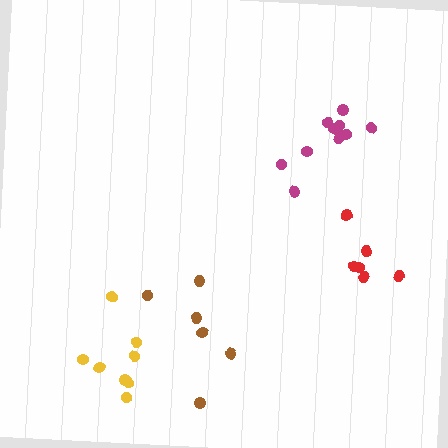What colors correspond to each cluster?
The clusters are colored: red, yellow, brown, magenta.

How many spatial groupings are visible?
There are 4 spatial groupings.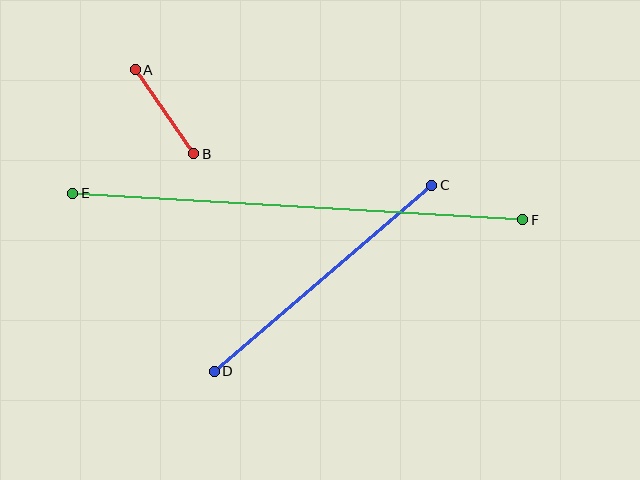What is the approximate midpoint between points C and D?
The midpoint is at approximately (323, 278) pixels.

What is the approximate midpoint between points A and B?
The midpoint is at approximately (165, 112) pixels.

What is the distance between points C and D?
The distance is approximately 286 pixels.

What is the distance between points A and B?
The distance is approximately 102 pixels.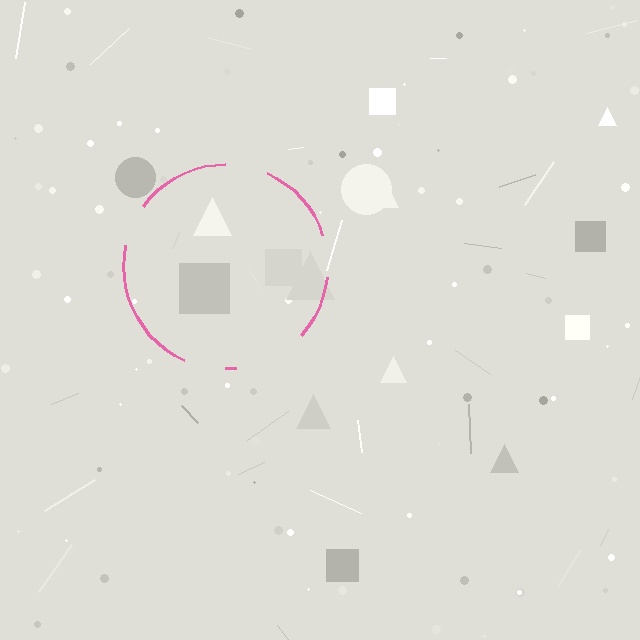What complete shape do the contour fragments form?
The contour fragments form a circle.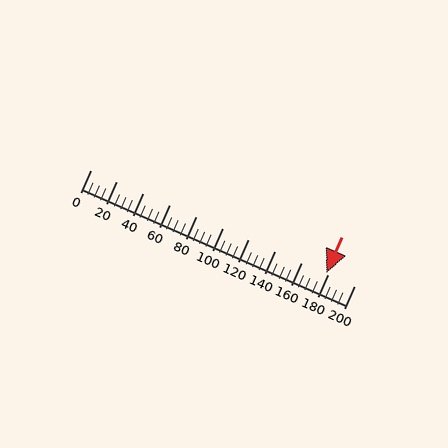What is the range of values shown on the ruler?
The ruler shows values from 0 to 200.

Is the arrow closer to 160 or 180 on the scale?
The arrow is closer to 180.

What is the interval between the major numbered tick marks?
The major tick marks are spaced 20 units apart.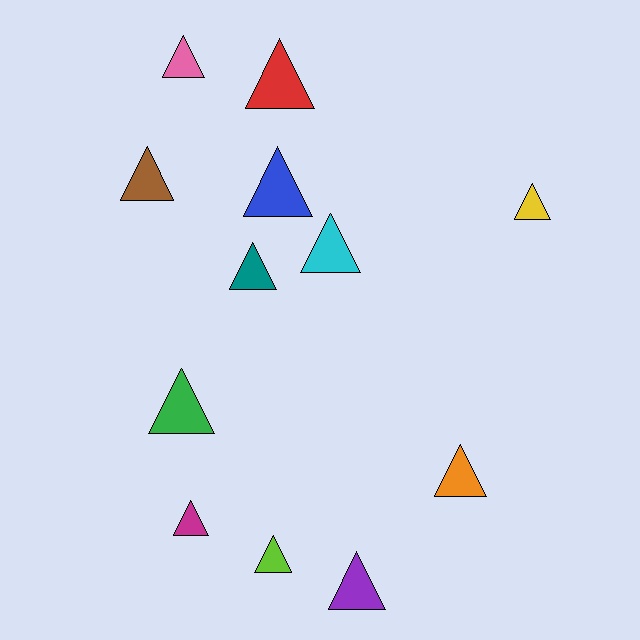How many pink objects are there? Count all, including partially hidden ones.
There is 1 pink object.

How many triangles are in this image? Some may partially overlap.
There are 12 triangles.